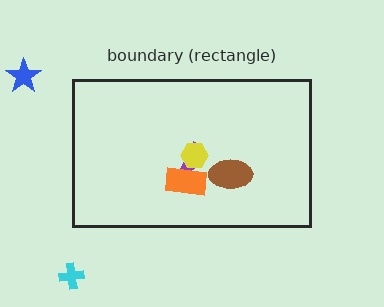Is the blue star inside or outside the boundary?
Outside.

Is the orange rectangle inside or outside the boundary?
Inside.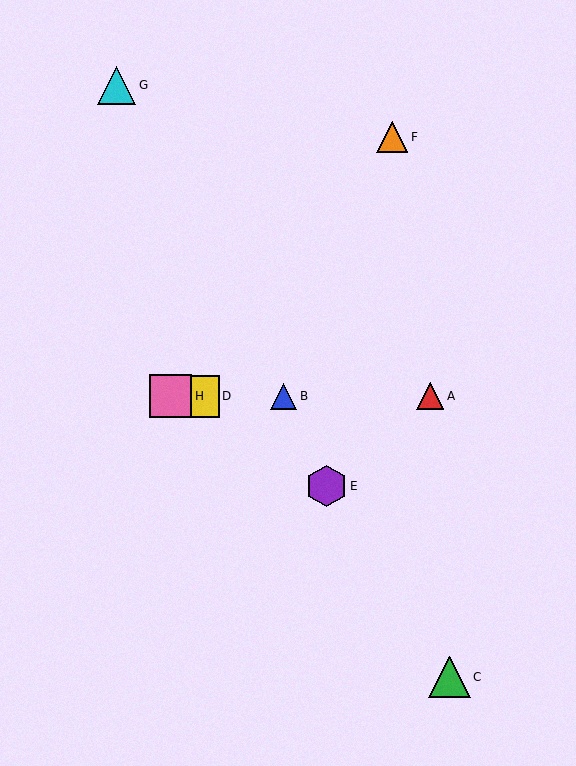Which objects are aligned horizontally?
Objects A, B, D, H are aligned horizontally.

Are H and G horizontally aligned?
No, H is at y≈396 and G is at y≈85.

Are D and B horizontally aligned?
Yes, both are at y≈396.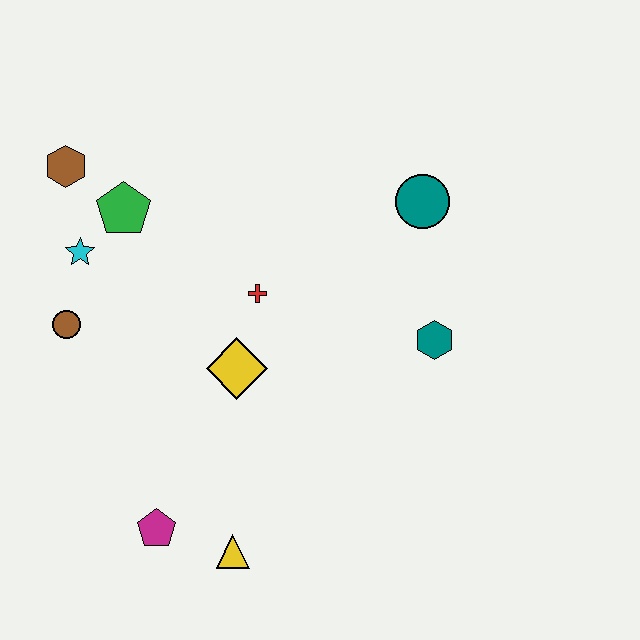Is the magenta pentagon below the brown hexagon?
Yes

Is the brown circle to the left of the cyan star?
Yes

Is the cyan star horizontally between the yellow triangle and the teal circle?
No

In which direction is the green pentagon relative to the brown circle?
The green pentagon is above the brown circle.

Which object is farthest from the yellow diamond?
The brown hexagon is farthest from the yellow diamond.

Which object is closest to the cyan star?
The green pentagon is closest to the cyan star.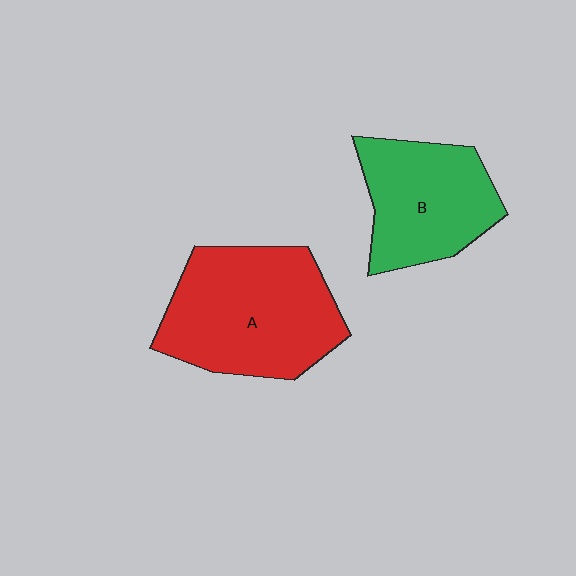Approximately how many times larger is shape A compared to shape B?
Approximately 1.4 times.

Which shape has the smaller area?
Shape B (green).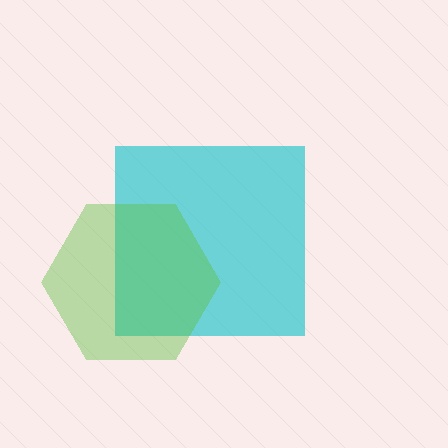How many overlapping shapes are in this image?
There are 2 overlapping shapes in the image.